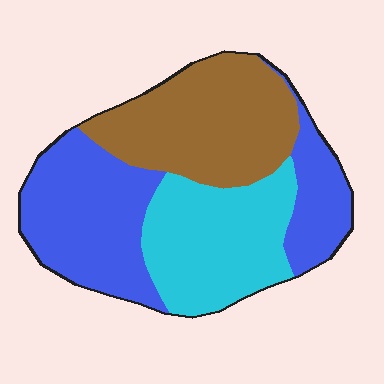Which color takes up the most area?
Blue, at roughly 40%.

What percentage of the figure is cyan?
Cyan covers roughly 30% of the figure.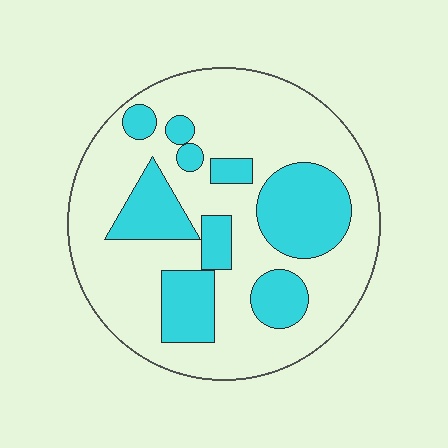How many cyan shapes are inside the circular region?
9.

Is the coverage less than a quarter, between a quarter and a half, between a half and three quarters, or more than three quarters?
Between a quarter and a half.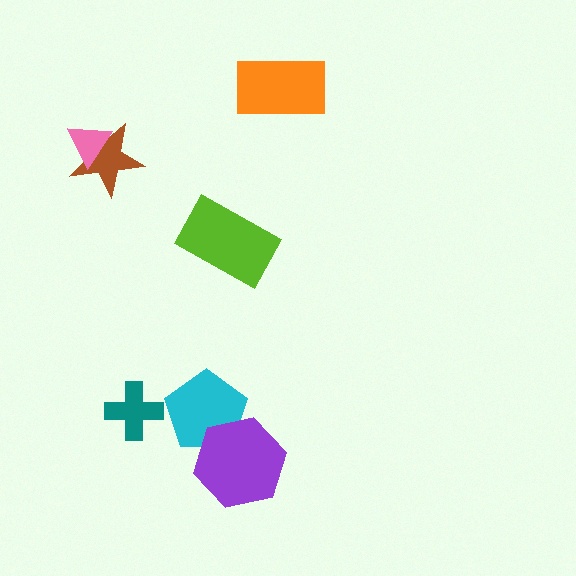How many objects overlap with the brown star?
1 object overlaps with the brown star.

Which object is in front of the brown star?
The pink triangle is in front of the brown star.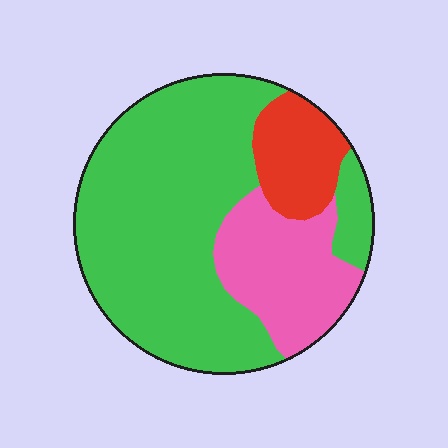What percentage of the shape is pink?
Pink covers roughly 20% of the shape.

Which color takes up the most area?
Green, at roughly 65%.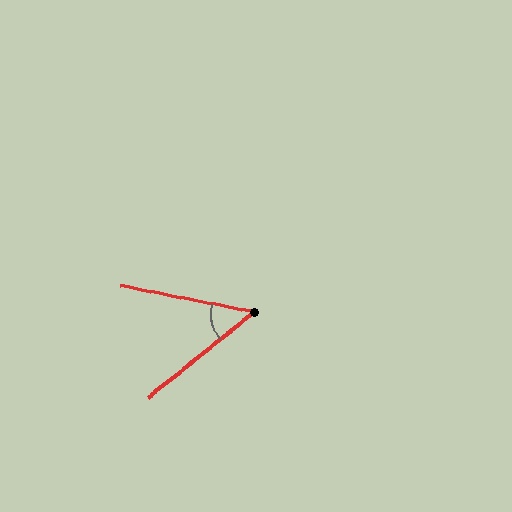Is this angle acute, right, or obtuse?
It is acute.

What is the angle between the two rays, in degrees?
Approximately 50 degrees.